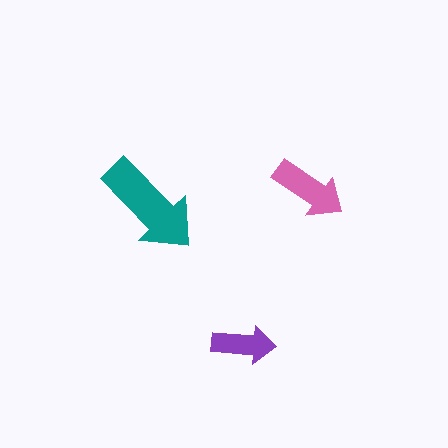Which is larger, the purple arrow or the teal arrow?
The teal one.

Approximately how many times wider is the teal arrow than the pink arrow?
About 1.5 times wider.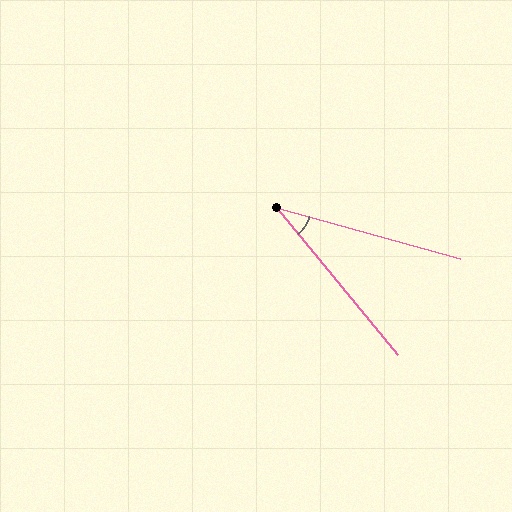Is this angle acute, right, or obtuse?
It is acute.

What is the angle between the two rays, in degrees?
Approximately 35 degrees.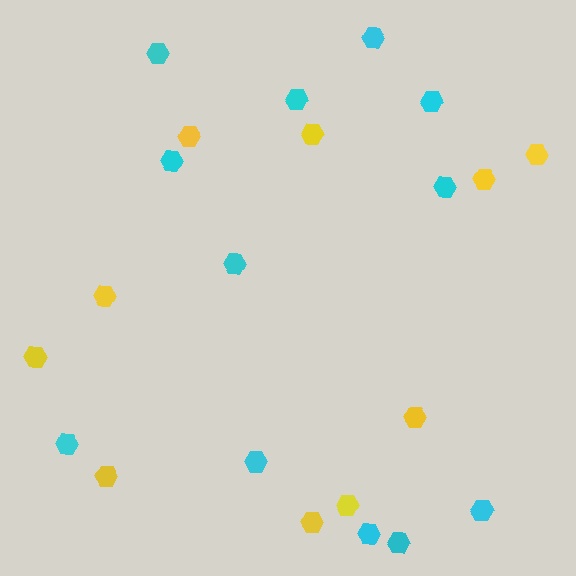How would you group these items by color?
There are 2 groups: one group of yellow hexagons (10) and one group of cyan hexagons (12).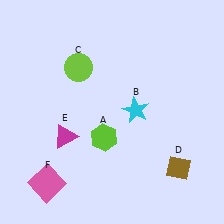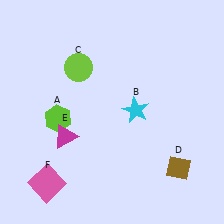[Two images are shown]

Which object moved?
The lime hexagon (A) moved left.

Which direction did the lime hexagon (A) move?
The lime hexagon (A) moved left.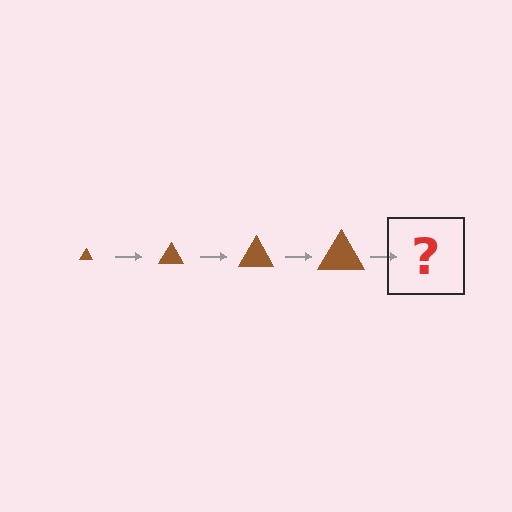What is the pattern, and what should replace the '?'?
The pattern is that the triangle gets progressively larger each step. The '?' should be a brown triangle, larger than the previous one.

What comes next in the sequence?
The next element should be a brown triangle, larger than the previous one.